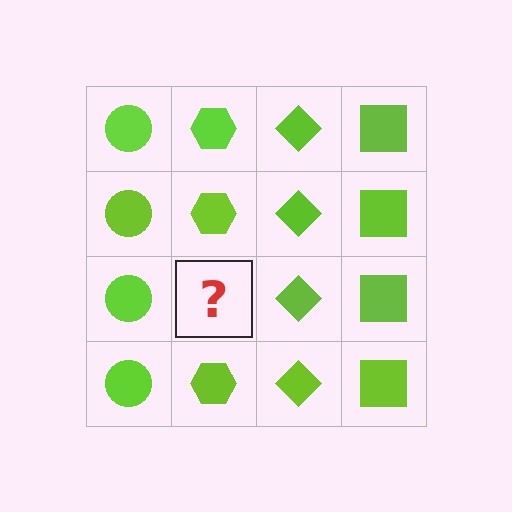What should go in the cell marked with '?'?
The missing cell should contain a lime hexagon.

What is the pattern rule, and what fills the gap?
The rule is that each column has a consistent shape. The gap should be filled with a lime hexagon.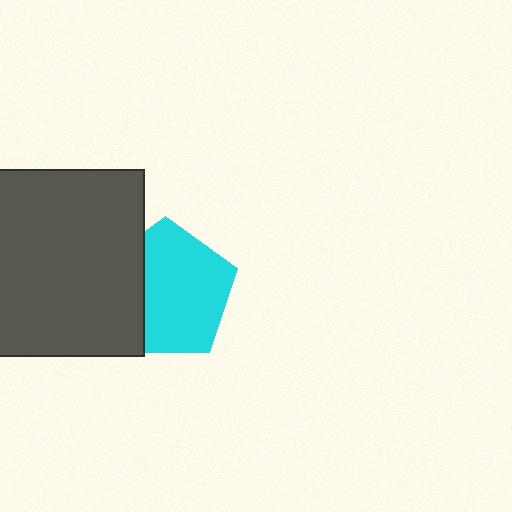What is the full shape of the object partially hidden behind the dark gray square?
The partially hidden object is a cyan pentagon.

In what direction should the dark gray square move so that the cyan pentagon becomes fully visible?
The dark gray square should move left. That is the shortest direction to clear the overlap and leave the cyan pentagon fully visible.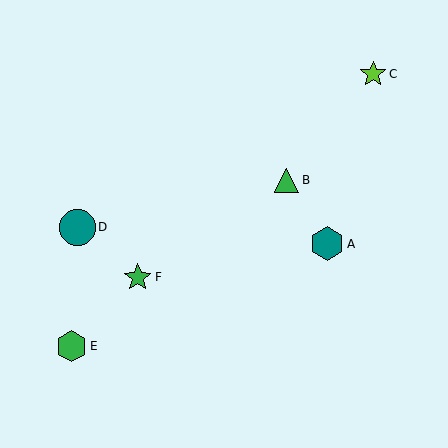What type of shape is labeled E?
Shape E is a green hexagon.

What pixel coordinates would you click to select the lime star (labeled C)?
Click at (373, 74) to select the lime star C.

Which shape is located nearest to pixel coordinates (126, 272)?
The green star (labeled F) at (138, 277) is nearest to that location.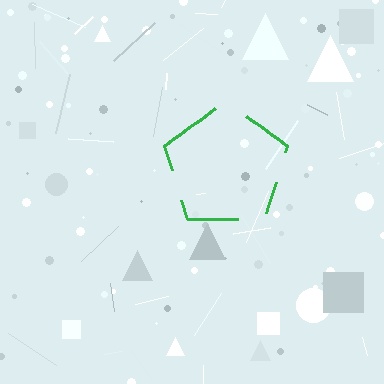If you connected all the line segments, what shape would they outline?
They would outline a pentagon.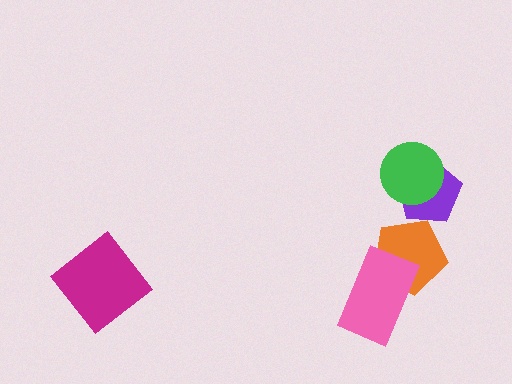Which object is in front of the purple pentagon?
The green circle is in front of the purple pentagon.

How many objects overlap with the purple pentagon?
1 object overlaps with the purple pentagon.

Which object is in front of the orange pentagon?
The pink rectangle is in front of the orange pentagon.